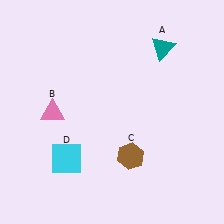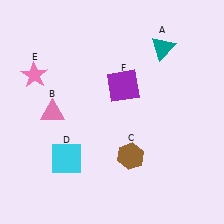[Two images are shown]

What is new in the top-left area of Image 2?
A pink star (E) was added in the top-left area of Image 2.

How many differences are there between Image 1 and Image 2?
There are 2 differences between the two images.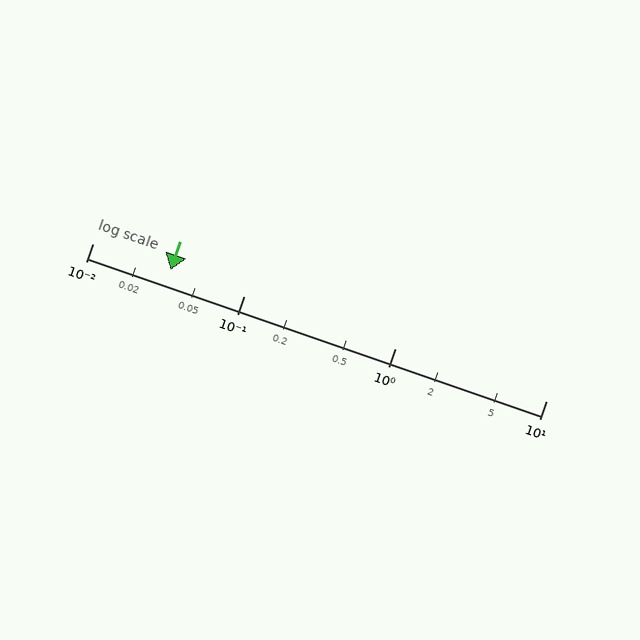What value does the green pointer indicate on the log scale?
The pointer indicates approximately 0.033.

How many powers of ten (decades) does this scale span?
The scale spans 3 decades, from 0.01 to 10.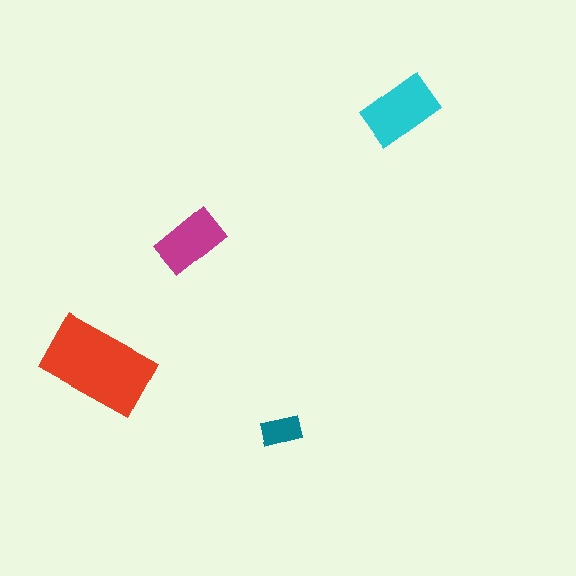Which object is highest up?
The cyan rectangle is topmost.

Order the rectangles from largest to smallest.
the red one, the cyan one, the magenta one, the teal one.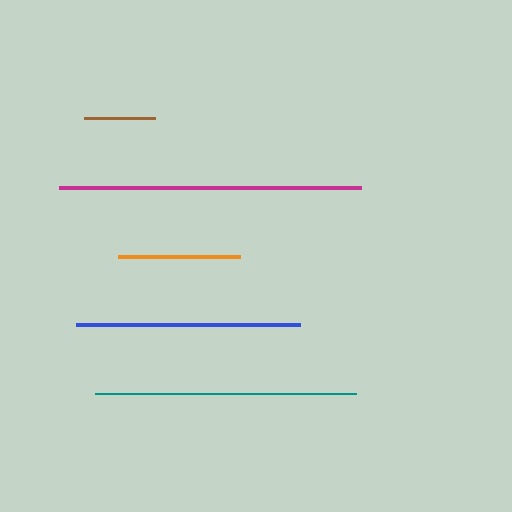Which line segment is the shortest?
The brown line is the shortest at approximately 71 pixels.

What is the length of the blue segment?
The blue segment is approximately 224 pixels long.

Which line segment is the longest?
The magenta line is the longest at approximately 302 pixels.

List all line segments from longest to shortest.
From longest to shortest: magenta, teal, blue, orange, brown.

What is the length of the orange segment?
The orange segment is approximately 121 pixels long.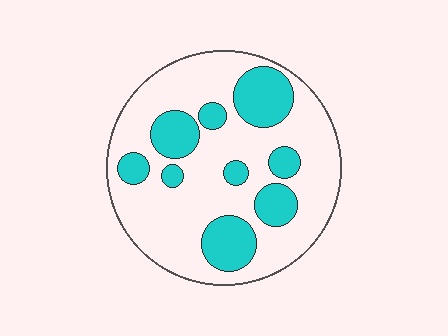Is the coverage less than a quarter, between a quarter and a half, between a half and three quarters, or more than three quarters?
Between a quarter and a half.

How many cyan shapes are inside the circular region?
9.